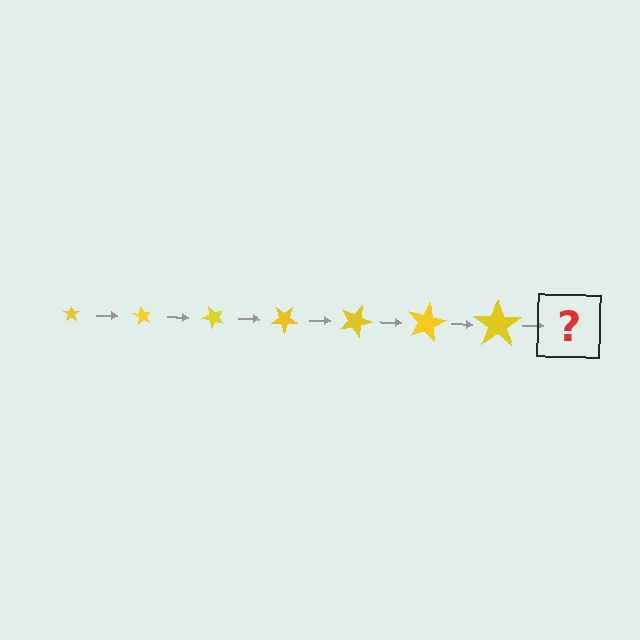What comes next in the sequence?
The next element should be a star, larger than the previous one and rotated 420 degrees from the start.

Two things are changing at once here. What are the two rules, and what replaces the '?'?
The two rules are that the star grows larger each step and it rotates 60 degrees each step. The '?' should be a star, larger than the previous one and rotated 420 degrees from the start.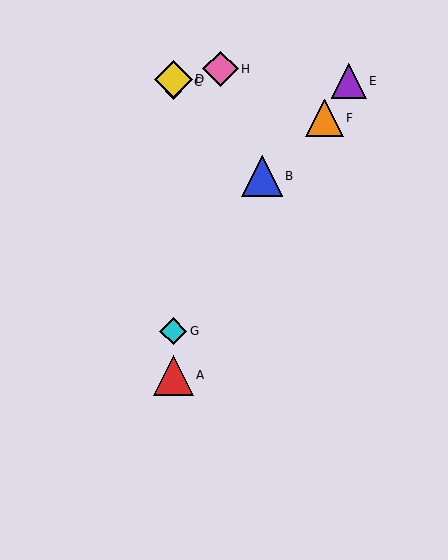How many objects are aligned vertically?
4 objects (A, C, D, G) are aligned vertically.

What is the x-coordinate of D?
Object D is at x≈173.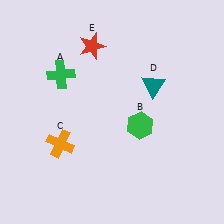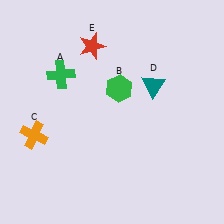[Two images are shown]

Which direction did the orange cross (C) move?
The orange cross (C) moved left.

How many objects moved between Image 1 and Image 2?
2 objects moved between the two images.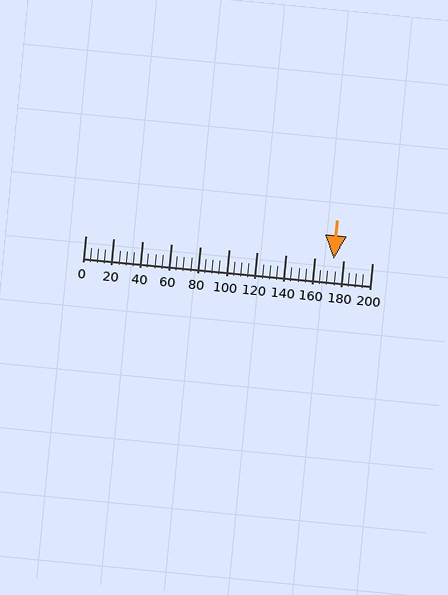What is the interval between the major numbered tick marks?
The major tick marks are spaced 20 units apart.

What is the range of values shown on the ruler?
The ruler shows values from 0 to 200.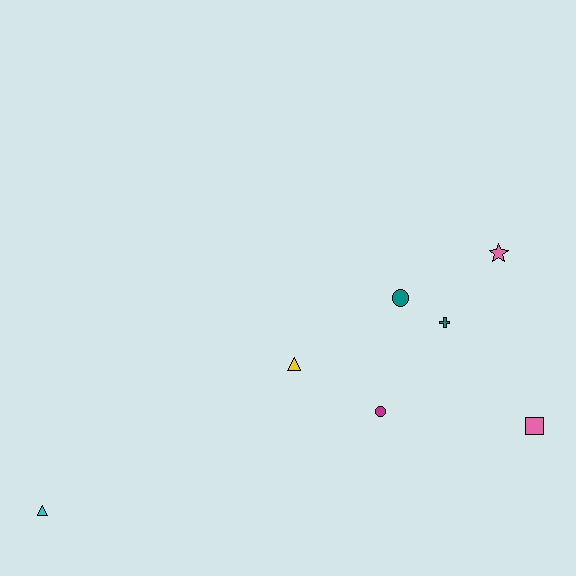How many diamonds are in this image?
There are no diamonds.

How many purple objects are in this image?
There are no purple objects.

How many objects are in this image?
There are 7 objects.